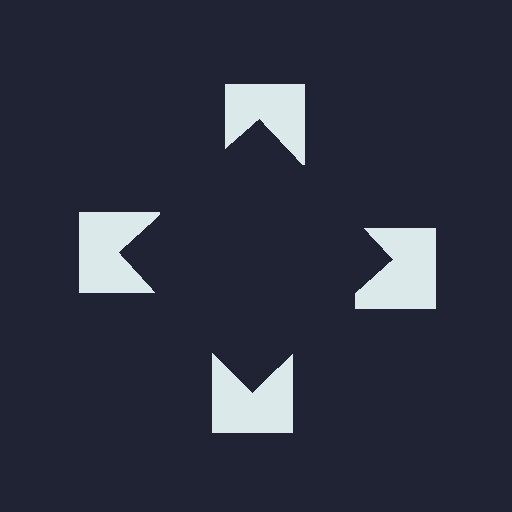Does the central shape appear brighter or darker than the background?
It typically appears slightly darker than the background, even though no actual brightness change is drawn.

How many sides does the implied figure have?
4 sides.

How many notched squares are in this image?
There are 4 — one at each vertex of the illusory square.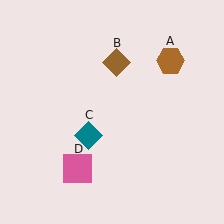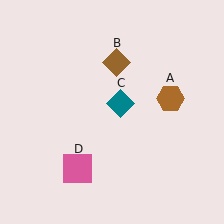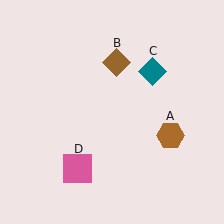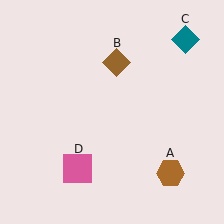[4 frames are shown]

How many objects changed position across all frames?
2 objects changed position: brown hexagon (object A), teal diamond (object C).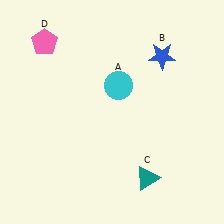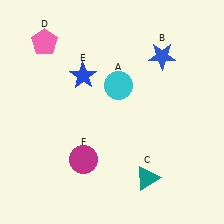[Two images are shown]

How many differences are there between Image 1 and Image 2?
There are 2 differences between the two images.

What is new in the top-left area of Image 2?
A blue star (E) was added in the top-left area of Image 2.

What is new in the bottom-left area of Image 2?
A magenta circle (F) was added in the bottom-left area of Image 2.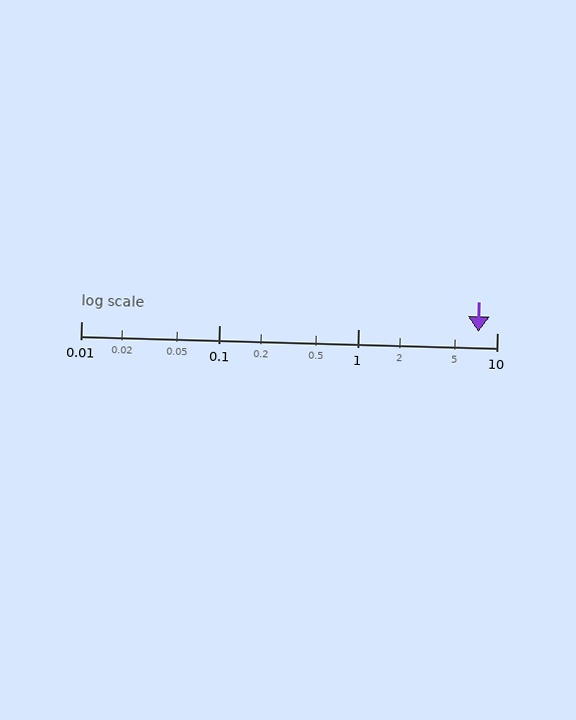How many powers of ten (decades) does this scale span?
The scale spans 3 decades, from 0.01 to 10.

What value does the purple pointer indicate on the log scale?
The pointer indicates approximately 7.4.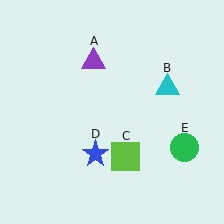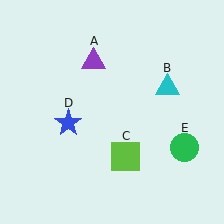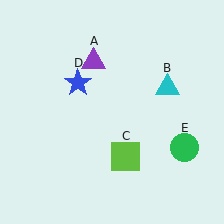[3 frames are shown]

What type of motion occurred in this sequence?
The blue star (object D) rotated clockwise around the center of the scene.